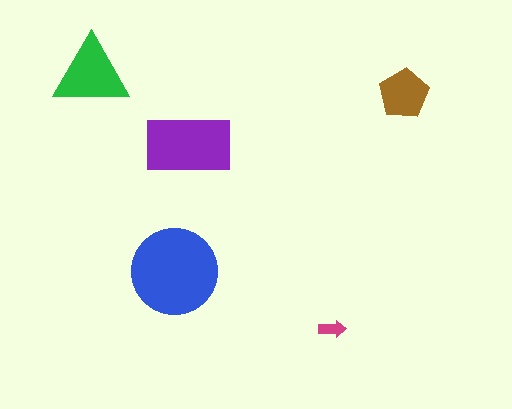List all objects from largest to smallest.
The blue circle, the purple rectangle, the green triangle, the brown pentagon, the magenta arrow.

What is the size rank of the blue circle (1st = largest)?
1st.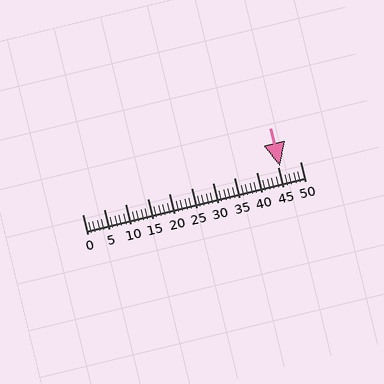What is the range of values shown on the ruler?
The ruler shows values from 0 to 50.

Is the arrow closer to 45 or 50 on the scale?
The arrow is closer to 45.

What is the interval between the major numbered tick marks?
The major tick marks are spaced 5 units apart.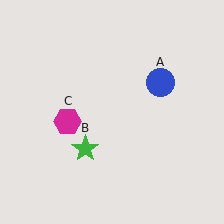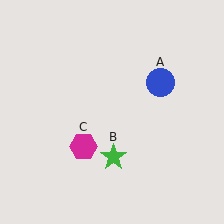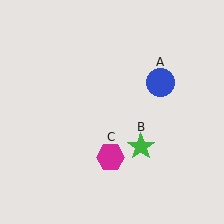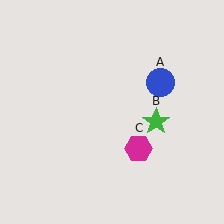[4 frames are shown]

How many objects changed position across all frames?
2 objects changed position: green star (object B), magenta hexagon (object C).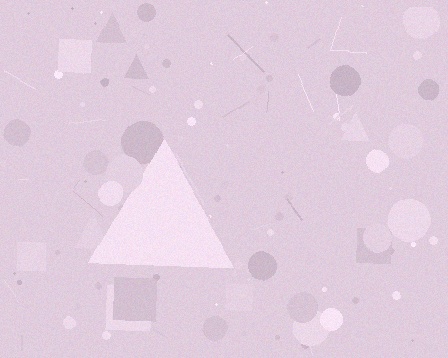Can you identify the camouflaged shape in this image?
The camouflaged shape is a triangle.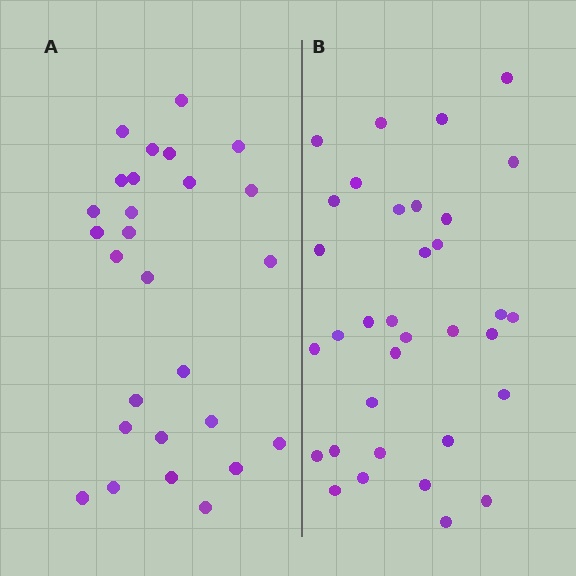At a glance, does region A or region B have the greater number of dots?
Region B (the right region) has more dots.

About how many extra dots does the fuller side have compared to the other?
Region B has roughly 8 or so more dots than region A.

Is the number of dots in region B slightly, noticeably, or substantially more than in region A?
Region B has noticeably more, but not dramatically so. The ratio is roughly 1.3 to 1.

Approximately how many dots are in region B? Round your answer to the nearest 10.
About 30 dots. (The exact count is 34, which rounds to 30.)